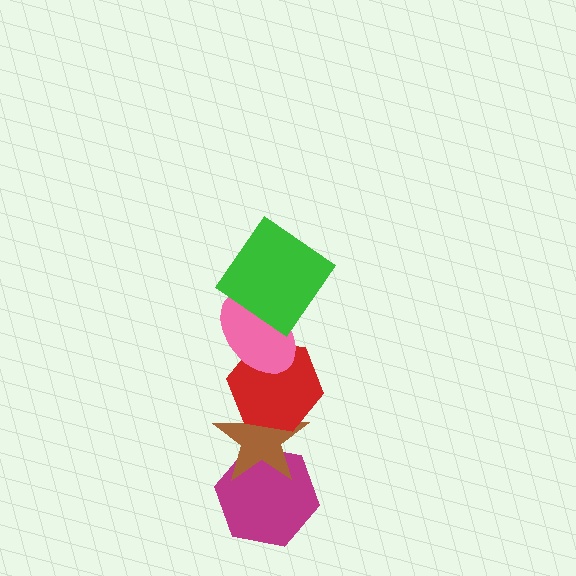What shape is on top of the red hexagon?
The pink ellipse is on top of the red hexagon.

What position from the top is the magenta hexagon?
The magenta hexagon is 5th from the top.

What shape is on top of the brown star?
The red hexagon is on top of the brown star.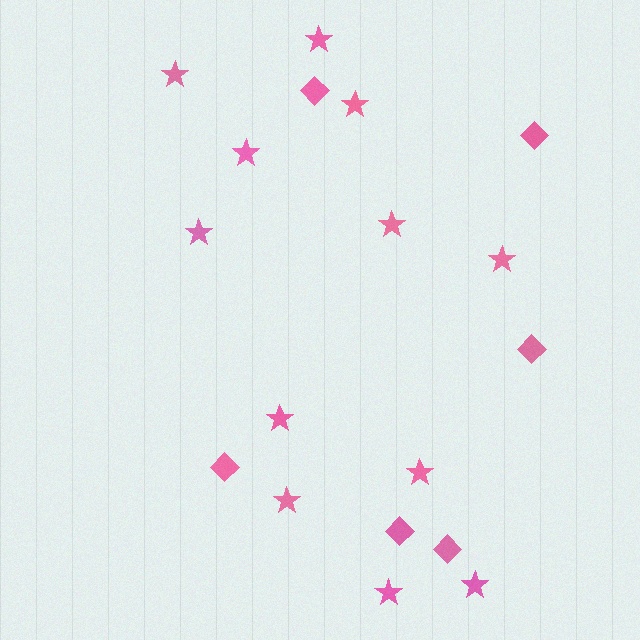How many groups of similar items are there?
There are 2 groups: one group of diamonds (6) and one group of stars (12).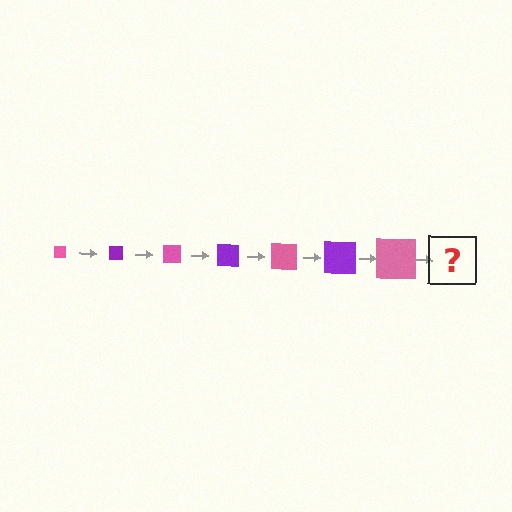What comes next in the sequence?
The next element should be a purple square, larger than the previous one.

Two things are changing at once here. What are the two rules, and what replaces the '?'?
The two rules are that the square grows larger each step and the color cycles through pink and purple. The '?' should be a purple square, larger than the previous one.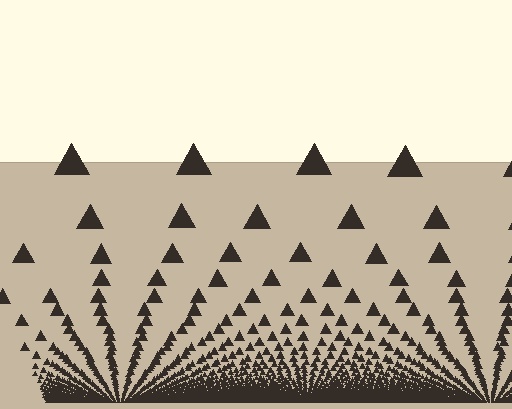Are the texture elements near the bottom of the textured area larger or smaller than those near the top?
Smaller. The gradient is inverted — elements near the bottom are smaller and denser.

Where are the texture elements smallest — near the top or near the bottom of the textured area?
Near the bottom.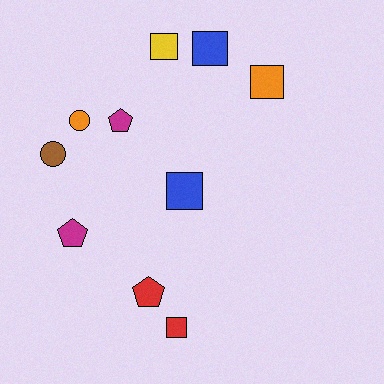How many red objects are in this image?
There are 2 red objects.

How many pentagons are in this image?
There are 3 pentagons.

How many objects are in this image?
There are 10 objects.